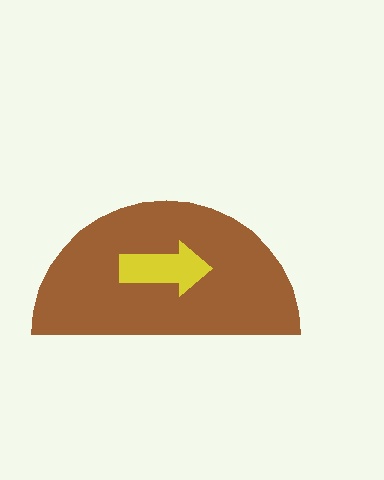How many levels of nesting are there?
2.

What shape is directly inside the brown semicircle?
The yellow arrow.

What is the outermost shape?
The brown semicircle.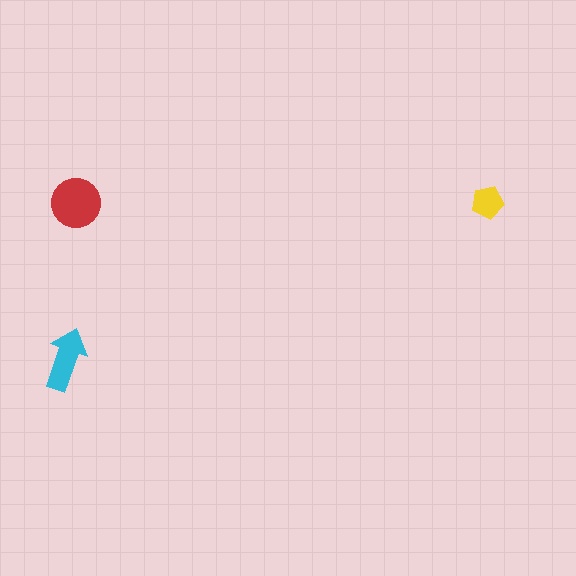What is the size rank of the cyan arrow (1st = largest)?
2nd.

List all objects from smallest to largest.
The yellow pentagon, the cyan arrow, the red circle.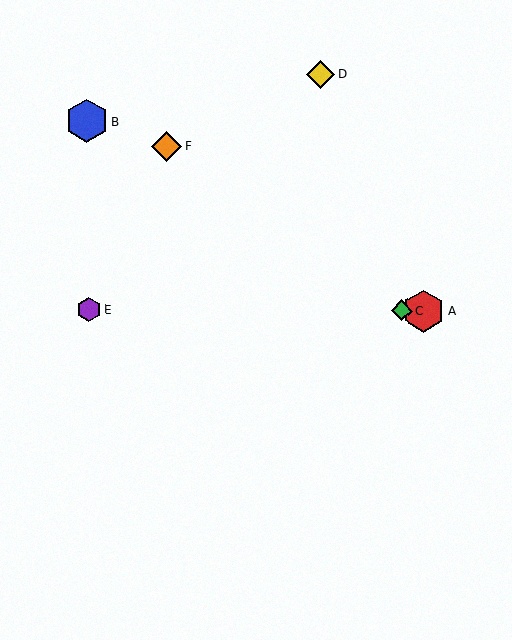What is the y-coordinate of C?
Object C is at y≈311.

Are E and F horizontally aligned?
No, E is at y≈310 and F is at y≈146.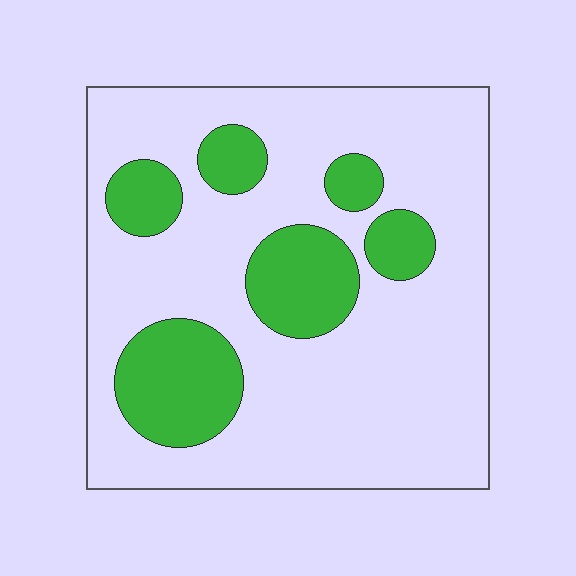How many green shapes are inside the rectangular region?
6.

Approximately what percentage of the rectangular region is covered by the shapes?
Approximately 25%.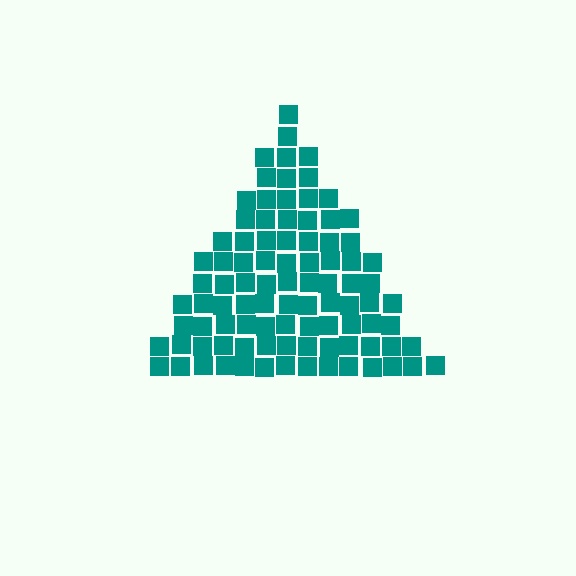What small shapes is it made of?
It is made of small squares.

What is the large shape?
The large shape is a triangle.